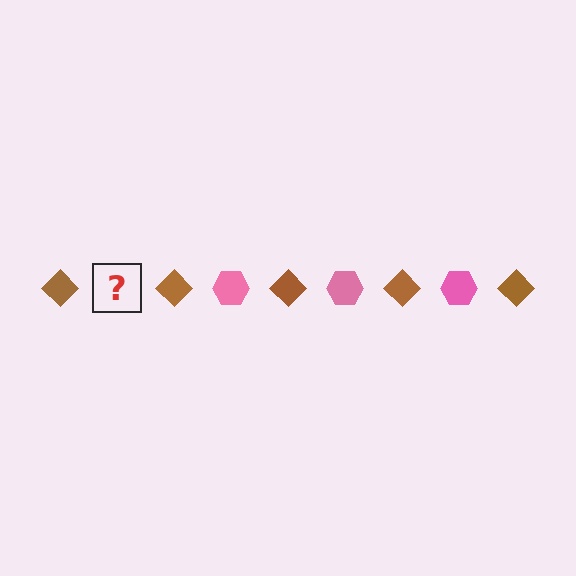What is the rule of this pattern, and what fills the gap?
The rule is that the pattern alternates between brown diamond and pink hexagon. The gap should be filled with a pink hexagon.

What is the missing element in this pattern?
The missing element is a pink hexagon.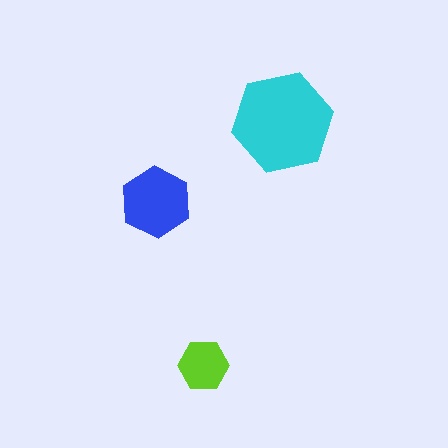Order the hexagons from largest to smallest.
the cyan one, the blue one, the lime one.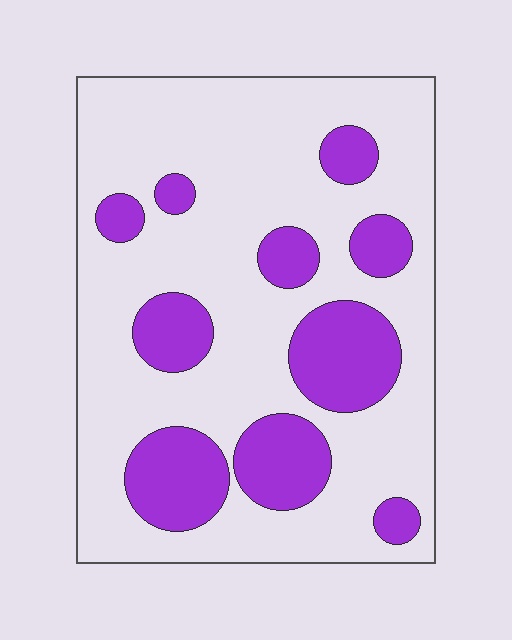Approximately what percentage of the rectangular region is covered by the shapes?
Approximately 25%.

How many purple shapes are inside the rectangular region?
10.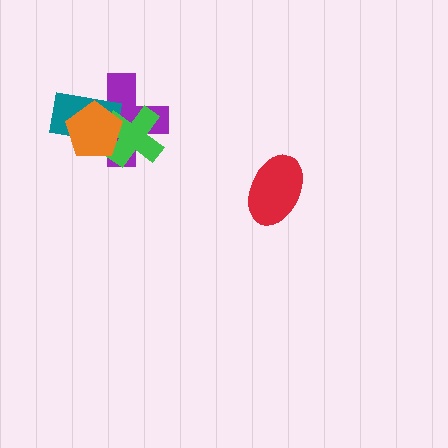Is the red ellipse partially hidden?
No, no other shape covers it.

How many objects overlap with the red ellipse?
0 objects overlap with the red ellipse.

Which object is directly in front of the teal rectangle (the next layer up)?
The green cross is directly in front of the teal rectangle.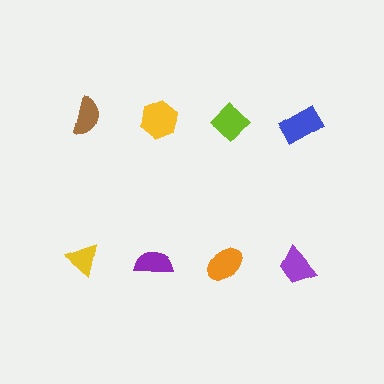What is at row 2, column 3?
An orange ellipse.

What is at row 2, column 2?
A purple semicircle.